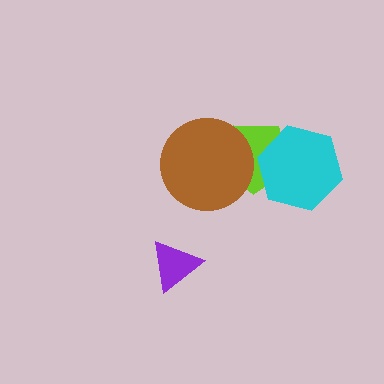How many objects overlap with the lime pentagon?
2 objects overlap with the lime pentagon.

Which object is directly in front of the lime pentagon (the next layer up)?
The cyan hexagon is directly in front of the lime pentagon.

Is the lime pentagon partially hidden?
Yes, it is partially covered by another shape.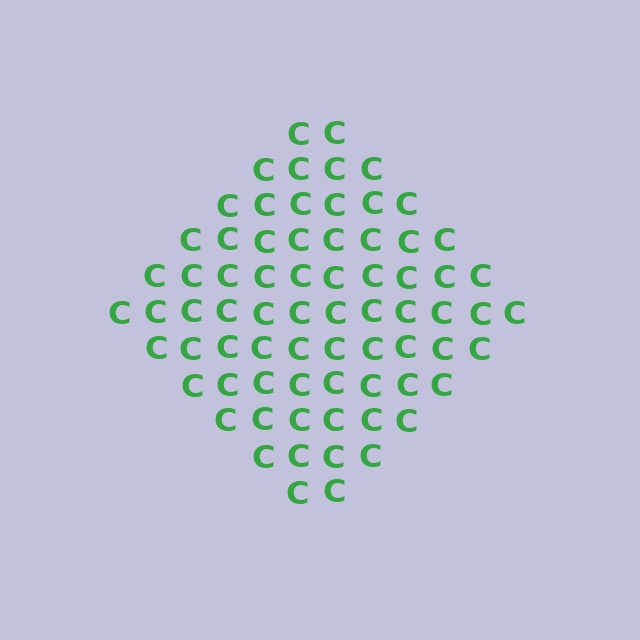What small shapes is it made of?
It is made of small letter C's.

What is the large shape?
The large shape is a diamond.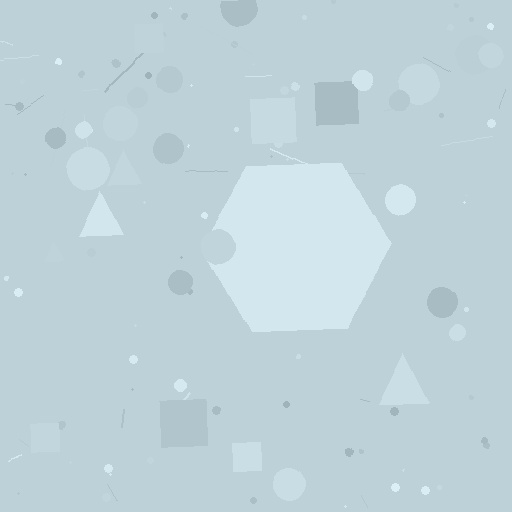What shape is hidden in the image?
A hexagon is hidden in the image.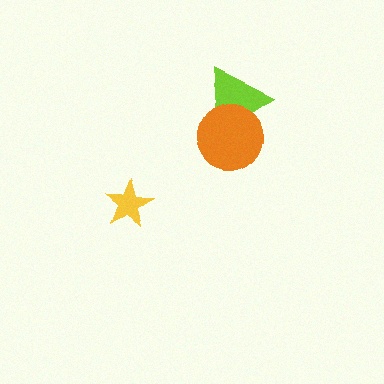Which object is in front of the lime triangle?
The orange circle is in front of the lime triangle.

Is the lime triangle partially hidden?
Yes, it is partially covered by another shape.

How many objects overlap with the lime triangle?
1 object overlaps with the lime triangle.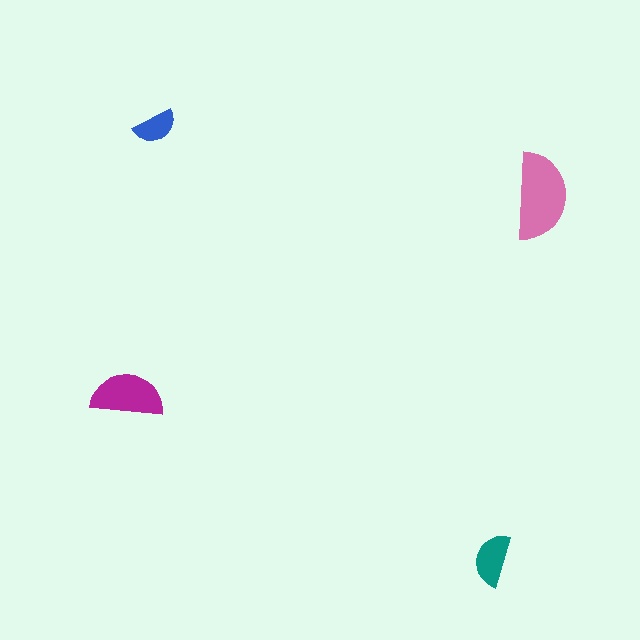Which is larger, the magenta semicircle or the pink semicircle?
The pink one.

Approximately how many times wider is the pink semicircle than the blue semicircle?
About 2 times wider.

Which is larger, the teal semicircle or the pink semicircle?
The pink one.